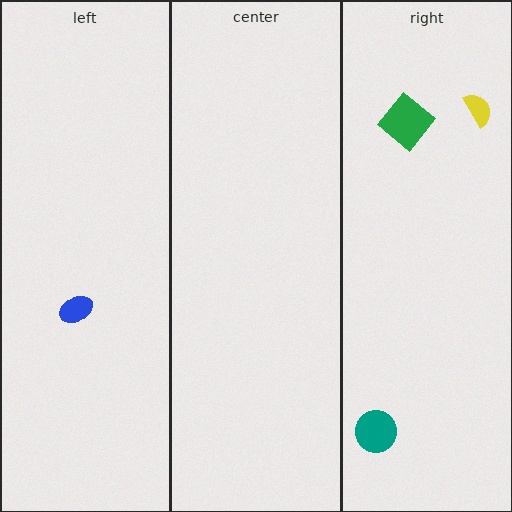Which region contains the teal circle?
The right region.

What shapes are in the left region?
The blue ellipse.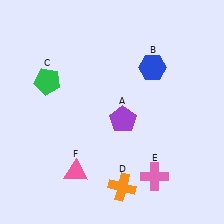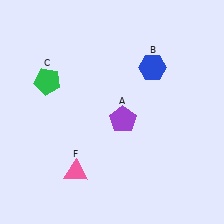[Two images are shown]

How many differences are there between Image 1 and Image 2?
There are 2 differences between the two images.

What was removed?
The orange cross (D), the pink cross (E) were removed in Image 2.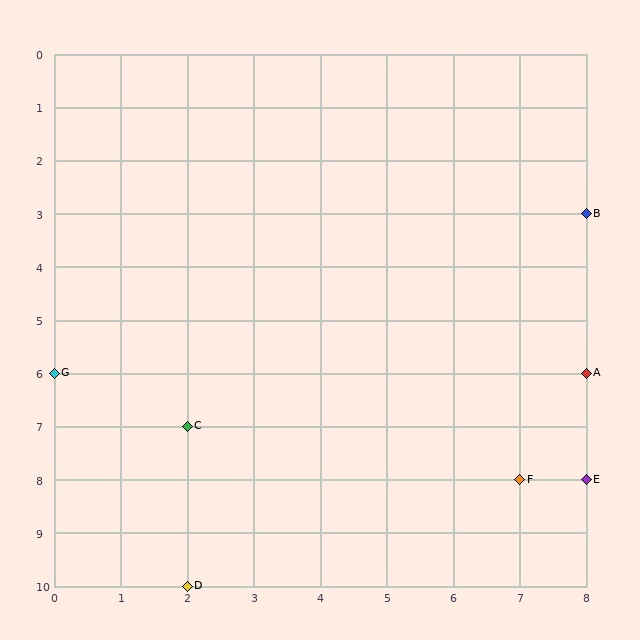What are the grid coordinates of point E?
Point E is at grid coordinates (8, 8).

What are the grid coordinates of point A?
Point A is at grid coordinates (8, 6).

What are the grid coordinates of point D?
Point D is at grid coordinates (2, 10).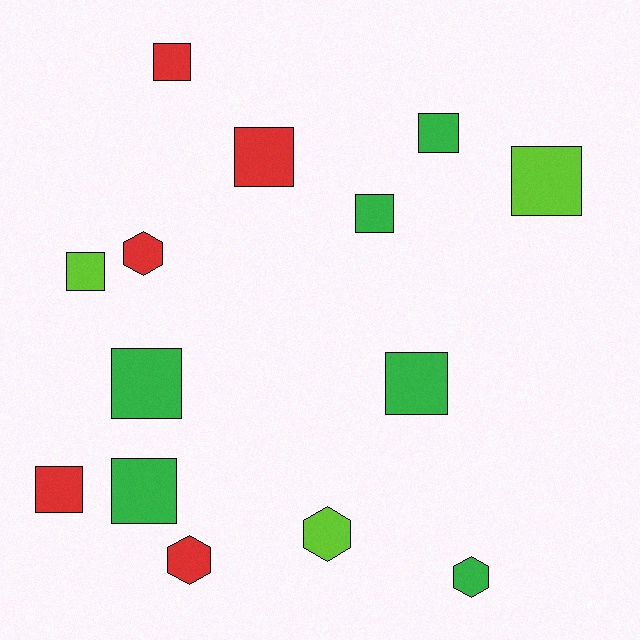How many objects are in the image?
There are 14 objects.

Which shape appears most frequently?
Square, with 10 objects.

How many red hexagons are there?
There are 2 red hexagons.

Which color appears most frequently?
Green, with 6 objects.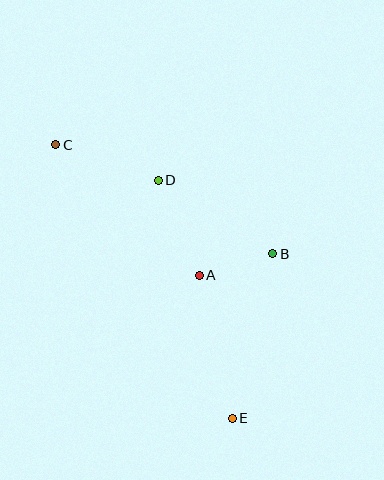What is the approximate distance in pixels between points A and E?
The distance between A and E is approximately 147 pixels.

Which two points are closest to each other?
Points A and B are closest to each other.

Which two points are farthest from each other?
Points C and E are farthest from each other.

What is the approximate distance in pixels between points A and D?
The distance between A and D is approximately 104 pixels.